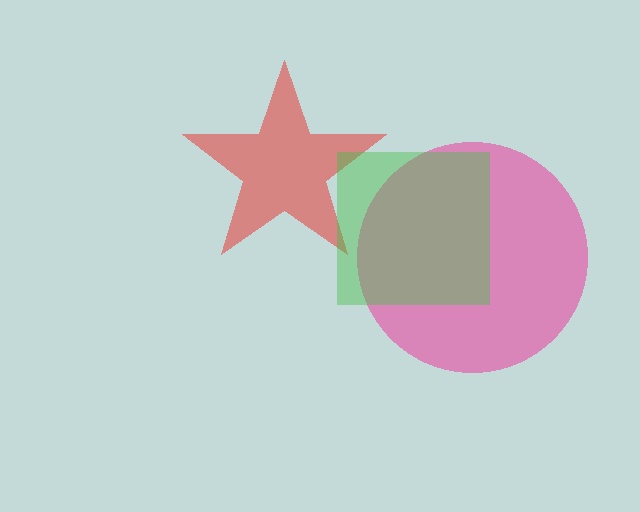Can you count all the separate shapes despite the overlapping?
Yes, there are 3 separate shapes.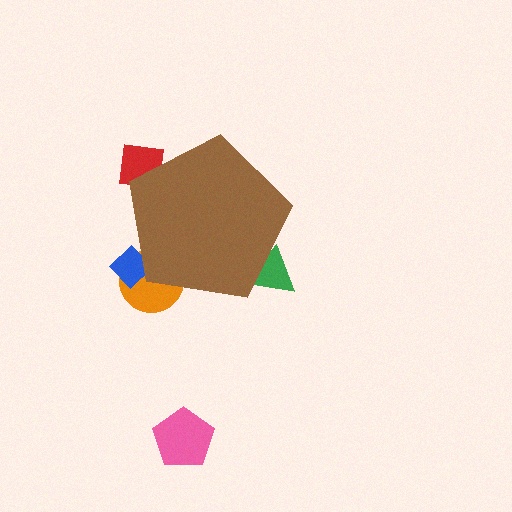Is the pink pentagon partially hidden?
No, the pink pentagon is fully visible.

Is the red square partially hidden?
Yes, the red square is partially hidden behind the brown pentagon.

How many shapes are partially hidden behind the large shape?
4 shapes are partially hidden.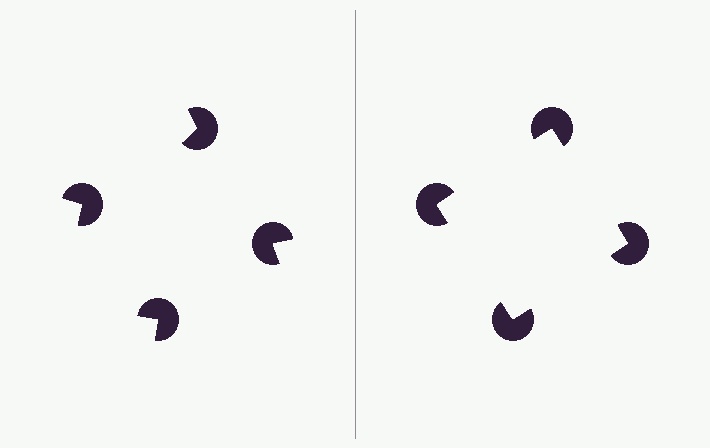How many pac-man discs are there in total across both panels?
8 — 4 on each side.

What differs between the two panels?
The pac-man discs are positioned identically on both sides; only the wedge orientations differ. On the right they align to a square; on the left they are misaligned.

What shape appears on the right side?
An illusory square.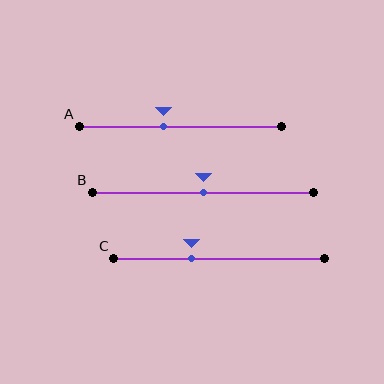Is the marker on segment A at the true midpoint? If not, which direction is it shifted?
No, the marker on segment A is shifted to the left by about 8% of the segment length.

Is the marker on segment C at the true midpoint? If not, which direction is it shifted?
No, the marker on segment C is shifted to the left by about 13% of the segment length.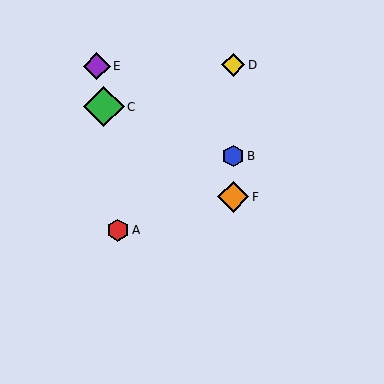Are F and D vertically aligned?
Yes, both are at x≈233.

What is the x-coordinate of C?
Object C is at x≈104.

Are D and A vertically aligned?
No, D is at x≈233 and A is at x≈118.